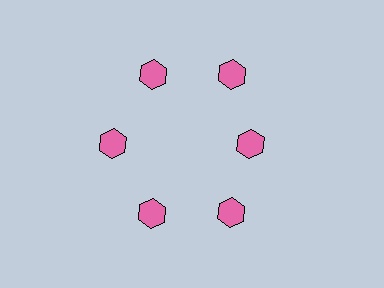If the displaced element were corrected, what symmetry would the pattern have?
It would have 6-fold rotational symmetry — the pattern would map onto itself every 60 degrees.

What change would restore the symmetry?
The symmetry would be restored by moving it outward, back onto the ring so that all 6 hexagons sit at equal angles and equal distance from the center.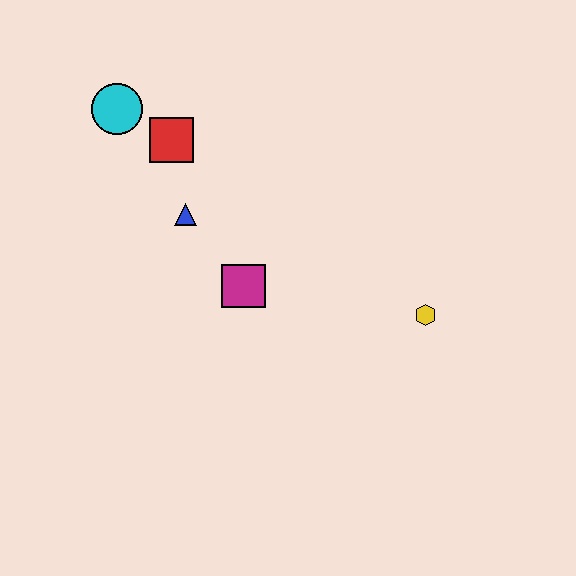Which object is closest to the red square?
The cyan circle is closest to the red square.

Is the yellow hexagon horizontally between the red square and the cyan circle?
No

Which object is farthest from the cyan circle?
The yellow hexagon is farthest from the cyan circle.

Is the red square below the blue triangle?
No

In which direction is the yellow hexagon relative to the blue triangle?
The yellow hexagon is to the right of the blue triangle.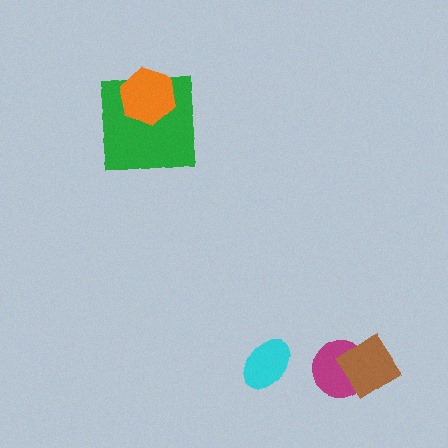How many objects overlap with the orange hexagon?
1 object overlaps with the orange hexagon.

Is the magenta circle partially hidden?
Yes, it is partially covered by another shape.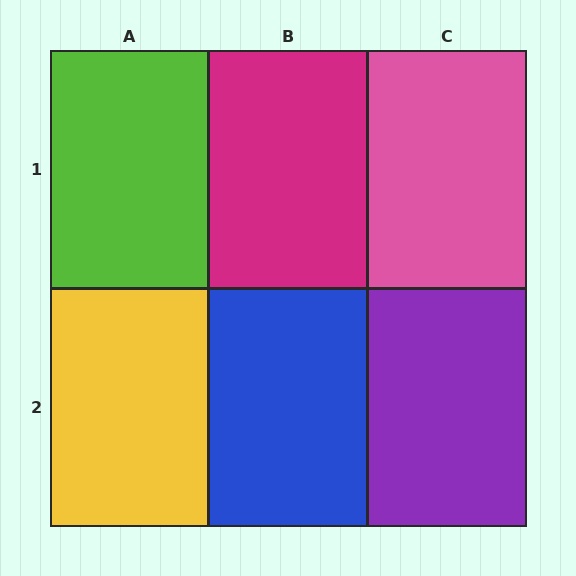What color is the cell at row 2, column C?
Purple.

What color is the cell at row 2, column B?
Blue.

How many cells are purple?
1 cell is purple.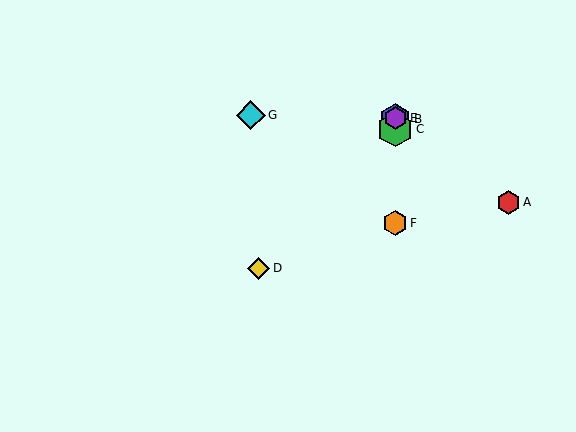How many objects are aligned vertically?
4 objects (B, C, E, F) are aligned vertically.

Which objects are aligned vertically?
Objects B, C, E, F are aligned vertically.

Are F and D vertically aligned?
No, F is at x≈395 and D is at x≈259.